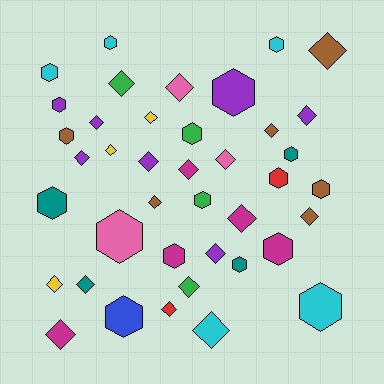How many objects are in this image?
There are 40 objects.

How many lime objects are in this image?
There are no lime objects.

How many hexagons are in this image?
There are 18 hexagons.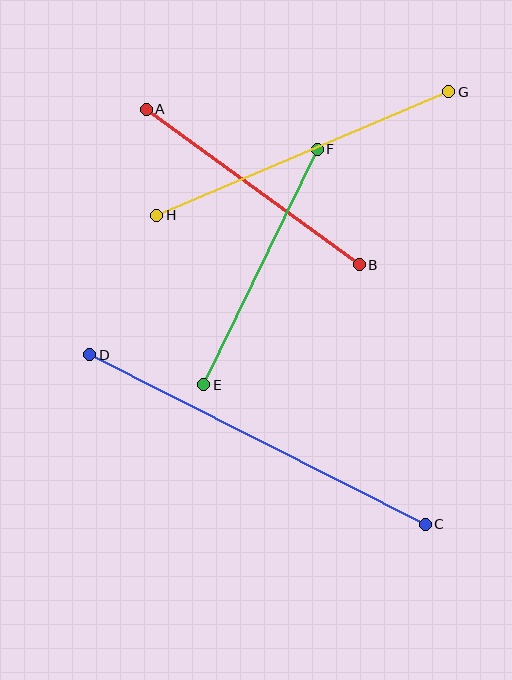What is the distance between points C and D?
The distance is approximately 376 pixels.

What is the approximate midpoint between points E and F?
The midpoint is at approximately (260, 267) pixels.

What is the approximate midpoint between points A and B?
The midpoint is at approximately (253, 187) pixels.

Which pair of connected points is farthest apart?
Points C and D are farthest apart.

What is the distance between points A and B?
The distance is approximately 263 pixels.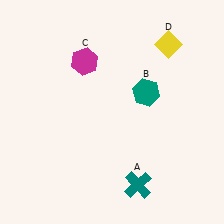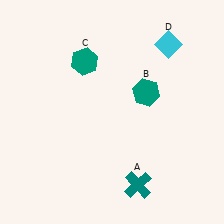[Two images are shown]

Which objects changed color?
C changed from magenta to teal. D changed from yellow to cyan.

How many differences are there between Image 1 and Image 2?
There are 2 differences between the two images.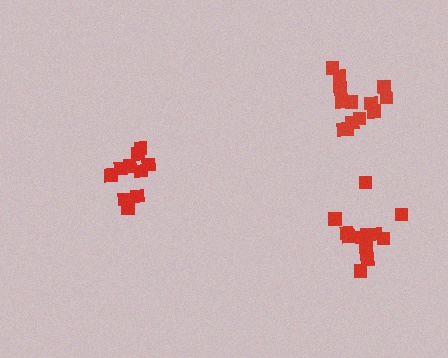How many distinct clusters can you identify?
There are 3 distinct clusters.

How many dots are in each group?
Group 1: 10 dots, Group 2: 12 dots, Group 3: 13 dots (35 total).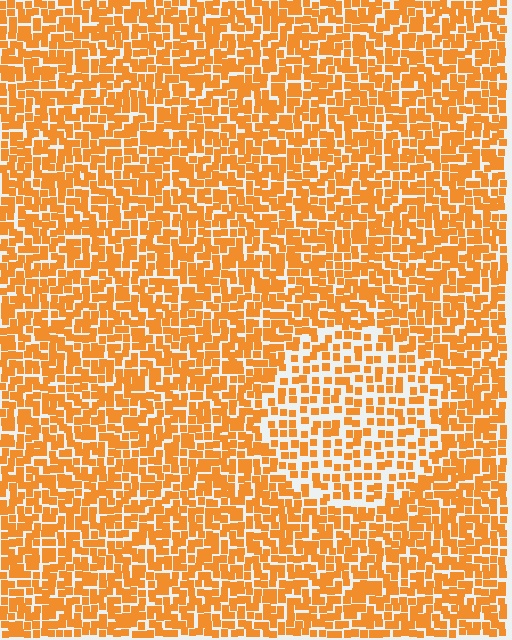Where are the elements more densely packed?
The elements are more densely packed outside the circle boundary.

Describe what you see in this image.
The image contains small orange elements arranged at two different densities. A circle-shaped region is visible where the elements are less densely packed than the surrounding area.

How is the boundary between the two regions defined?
The boundary is defined by a change in element density (approximately 1.7x ratio). All elements are the same color, size, and shape.